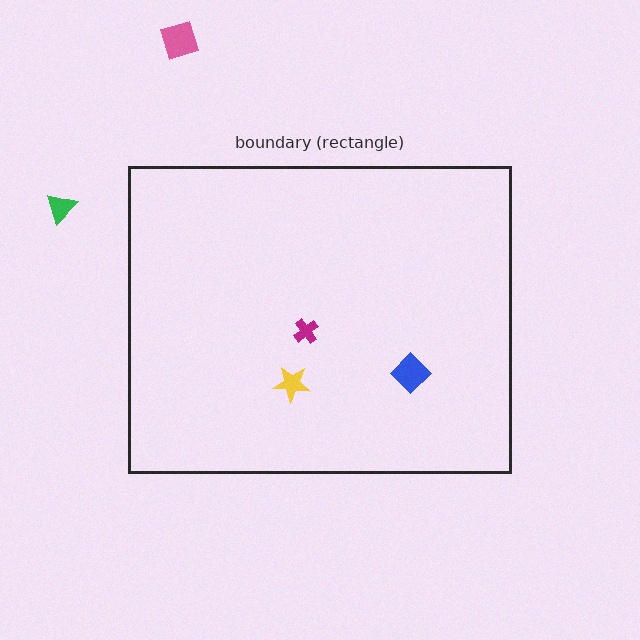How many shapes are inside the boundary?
3 inside, 2 outside.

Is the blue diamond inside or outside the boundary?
Inside.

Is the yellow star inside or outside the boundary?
Inside.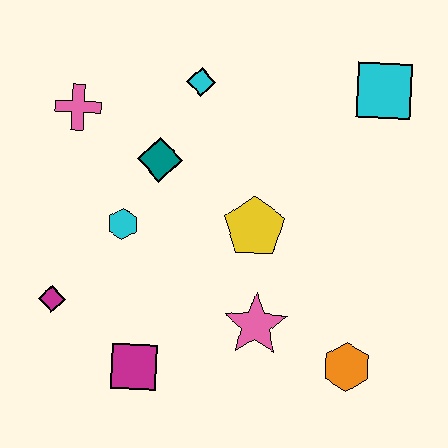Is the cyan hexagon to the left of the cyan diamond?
Yes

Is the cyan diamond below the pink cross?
No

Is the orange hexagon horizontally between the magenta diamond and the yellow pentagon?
No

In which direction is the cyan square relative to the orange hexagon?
The cyan square is above the orange hexagon.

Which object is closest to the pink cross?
The teal diamond is closest to the pink cross.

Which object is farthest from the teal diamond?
The orange hexagon is farthest from the teal diamond.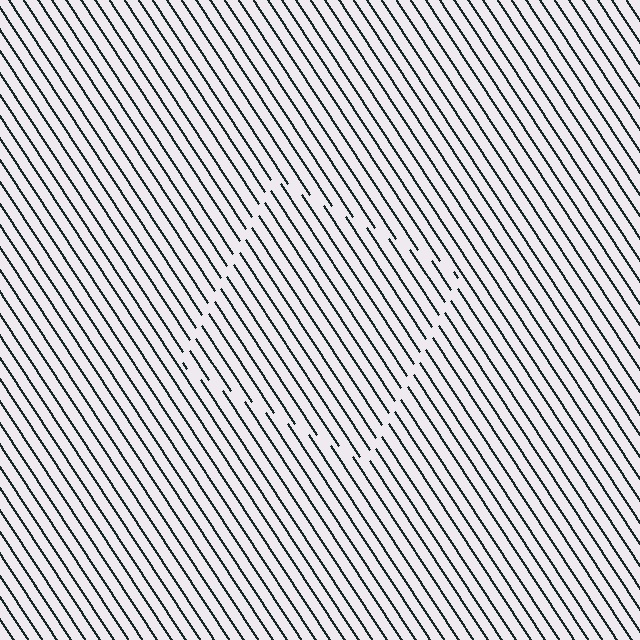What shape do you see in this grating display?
An illusory square. The interior of the shape contains the same grating, shifted by half a period — the contour is defined by the phase discontinuity where line-ends from the inner and outer gratings abut.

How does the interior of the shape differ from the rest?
The interior of the shape contains the same grating, shifted by half a period — the contour is defined by the phase discontinuity where line-ends from the inner and outer gratings abut.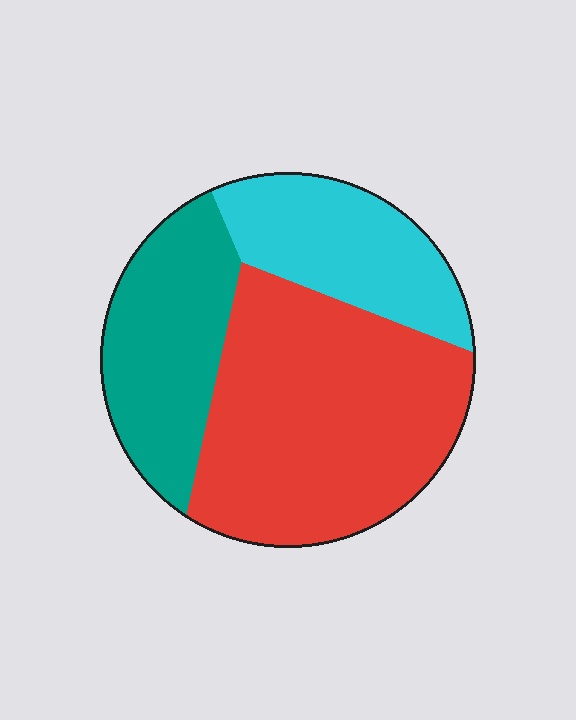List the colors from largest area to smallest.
From largest to smallest: red, teal, cyan.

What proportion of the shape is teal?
Teal takes up about one quarter (1/4) of the shape.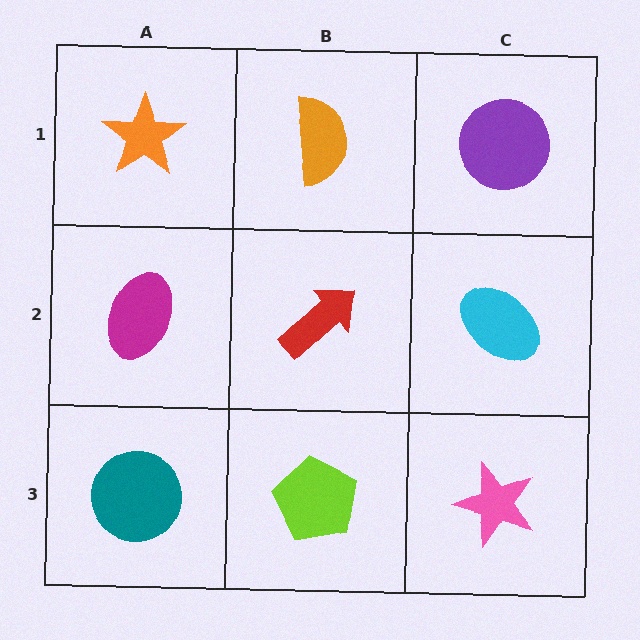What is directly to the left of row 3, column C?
A lime pentagon.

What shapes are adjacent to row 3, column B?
A red arrow (row 2, column B), a teal circle (row 3, column A), a pink star (row 3, column C).